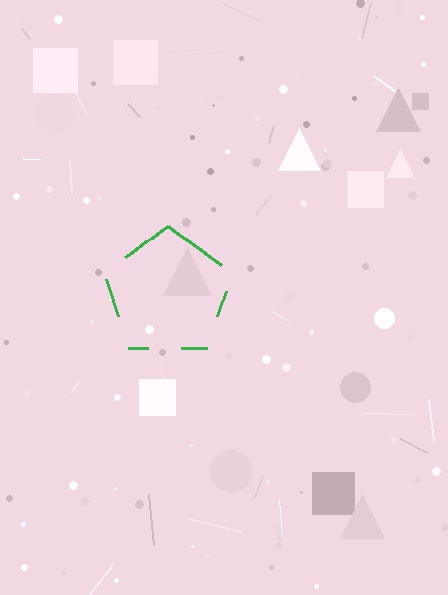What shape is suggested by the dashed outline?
The dashed outline suggests a pentagon.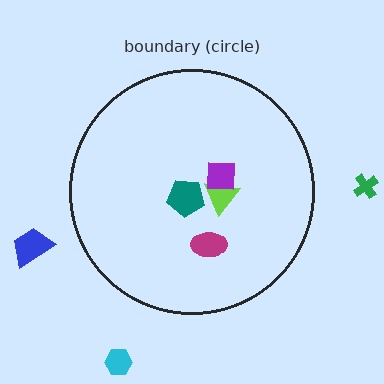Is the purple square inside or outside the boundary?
Inside.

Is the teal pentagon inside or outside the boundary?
Inside.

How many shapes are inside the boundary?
4 inside, 3 outside.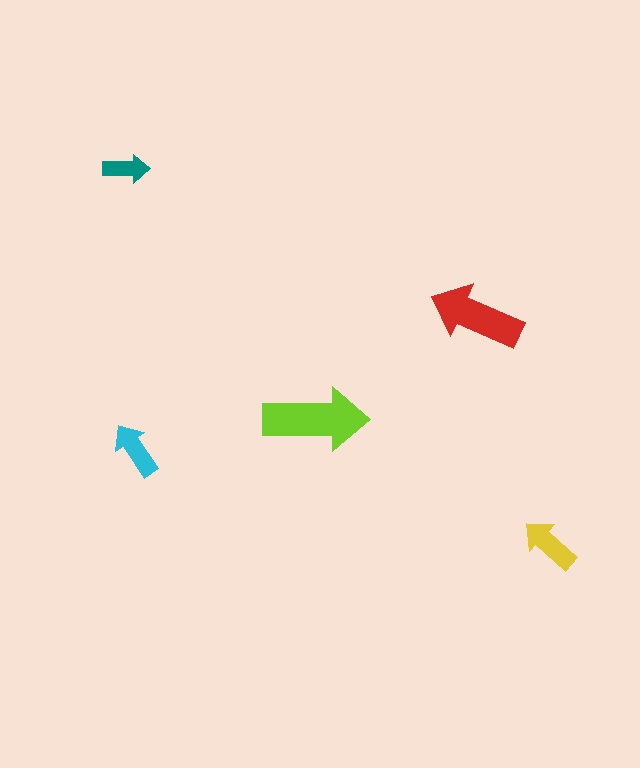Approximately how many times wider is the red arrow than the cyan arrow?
About 1.5 times wider.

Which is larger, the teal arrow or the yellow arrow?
The yellow one.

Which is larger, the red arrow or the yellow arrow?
The red one.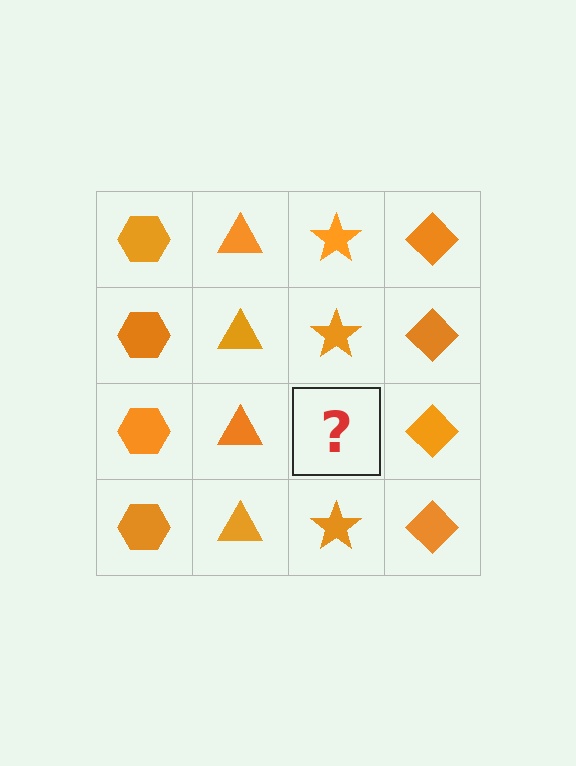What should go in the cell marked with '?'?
The missing cell should contain an orange star.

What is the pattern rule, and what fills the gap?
The rule is that each column has a consistent shape. The gap should be filled with an orange star.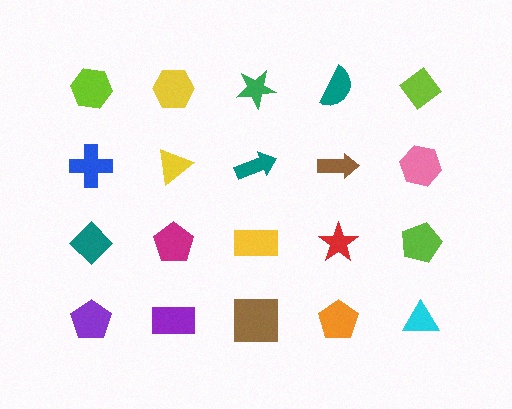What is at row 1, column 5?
A lime diamond.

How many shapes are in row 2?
5 shapes.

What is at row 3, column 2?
A magenta pentagon.